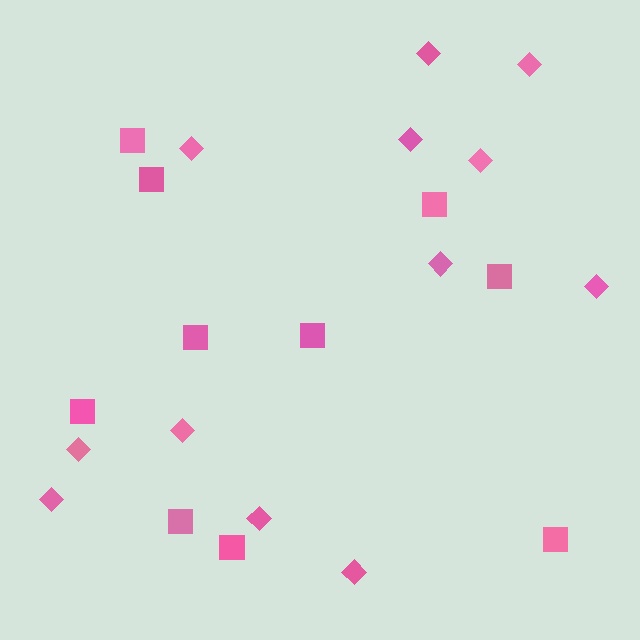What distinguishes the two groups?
There are 2 groups: one group of diamonds (12) and one group of squares (10).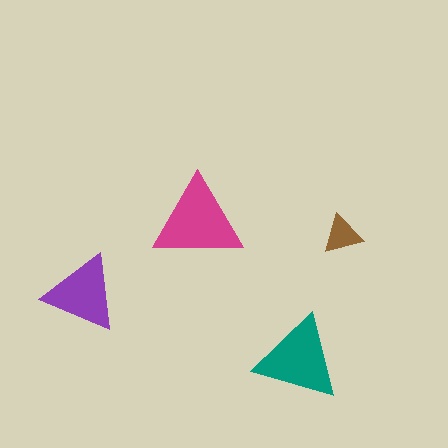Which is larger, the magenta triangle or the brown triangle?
The magenta one.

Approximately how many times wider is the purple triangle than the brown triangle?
About 2 times wider.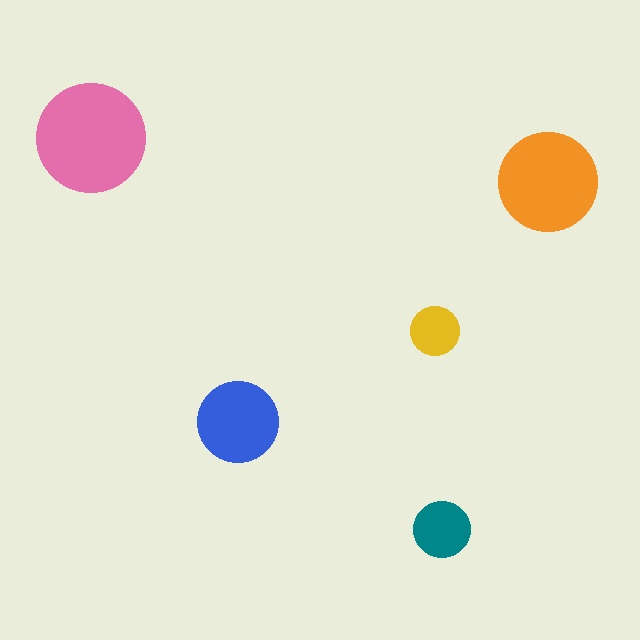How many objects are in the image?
There are 5 objects in the image.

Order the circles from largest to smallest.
the pink one, the orange one, the blue one, the teal one, the yellow one.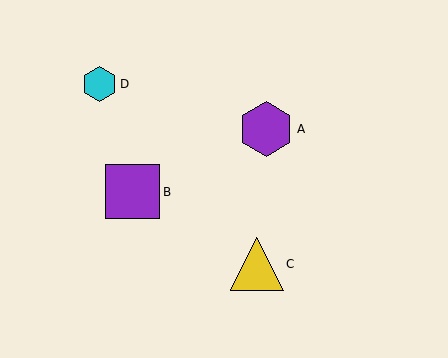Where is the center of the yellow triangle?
The center of the yellow triangle is at (257, 264).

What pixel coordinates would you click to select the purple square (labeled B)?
Click at (133, 192) to select the purple square B.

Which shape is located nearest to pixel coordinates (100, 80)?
The cyan hexagon (labeled D) at (99, 84) is nearest to that location.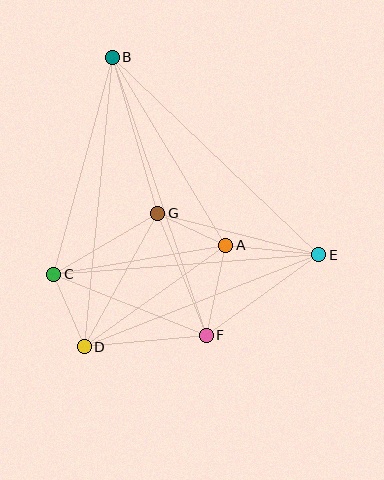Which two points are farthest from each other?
Points B and F are farthest from each other.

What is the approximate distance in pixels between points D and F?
The distance between D and F is approximately 123 pixels.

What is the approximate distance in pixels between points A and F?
The distance between A and F is approximately 92 pixels.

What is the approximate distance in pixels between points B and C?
The distance between B and C is approximately 225 pixels.